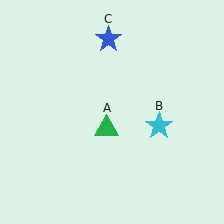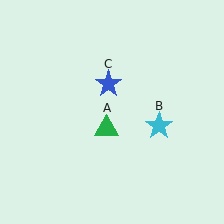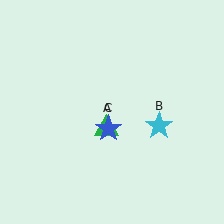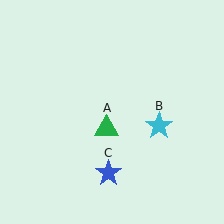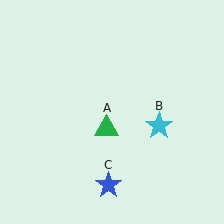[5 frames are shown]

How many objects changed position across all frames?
1 object changed position: blue star (object C).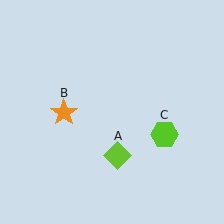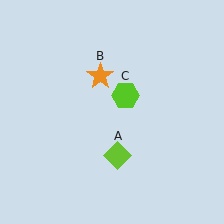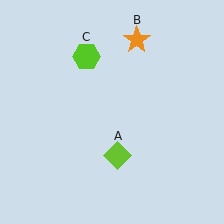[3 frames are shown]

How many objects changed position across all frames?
2 objects changed position: orange star (object B), lime hexagon (object C).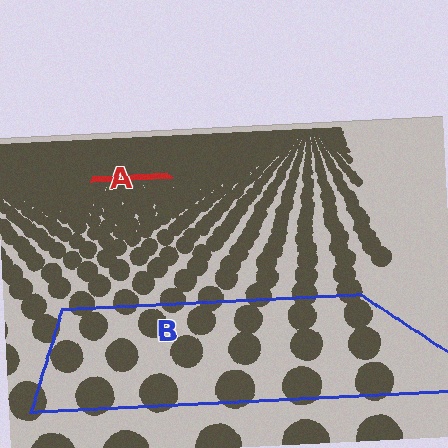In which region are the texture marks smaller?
The texture marks are smaller in region A, because it is farther away.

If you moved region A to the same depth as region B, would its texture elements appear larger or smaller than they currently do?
They would appear larger. At a closer depth, the same texture elements are projected at a bigger on-screen size.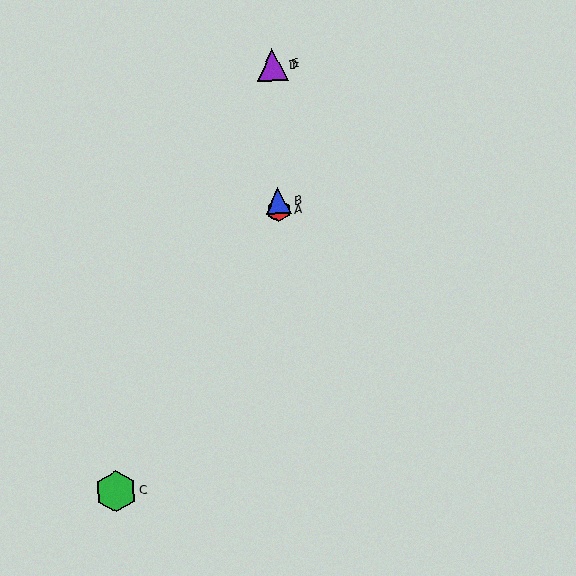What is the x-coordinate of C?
Object C is at x≈116.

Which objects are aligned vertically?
Objects A, B, D, E are aligned vertically.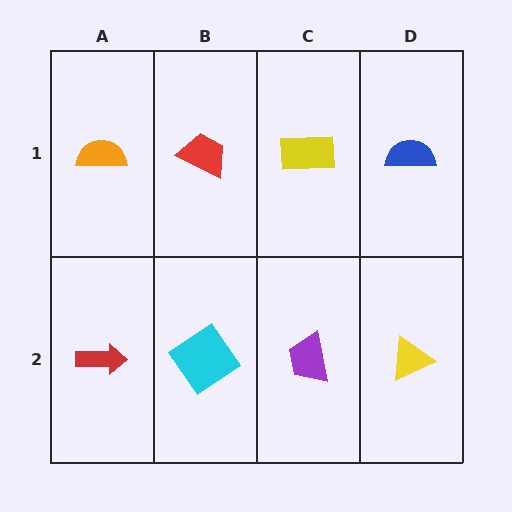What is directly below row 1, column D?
A yellow triangle.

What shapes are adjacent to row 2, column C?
A yellow rectangle (row 1, column C), a cyan diamond (row 2, column B), a yellow triangle (row 2, column D).